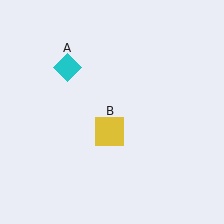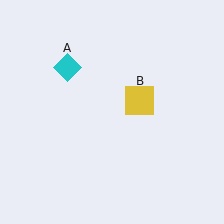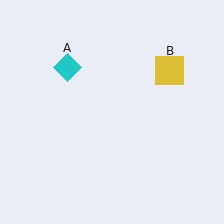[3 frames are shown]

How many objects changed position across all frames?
1 object changed position: yellow square (object B).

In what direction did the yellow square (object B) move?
The yellow square (object B) moved up and to the right.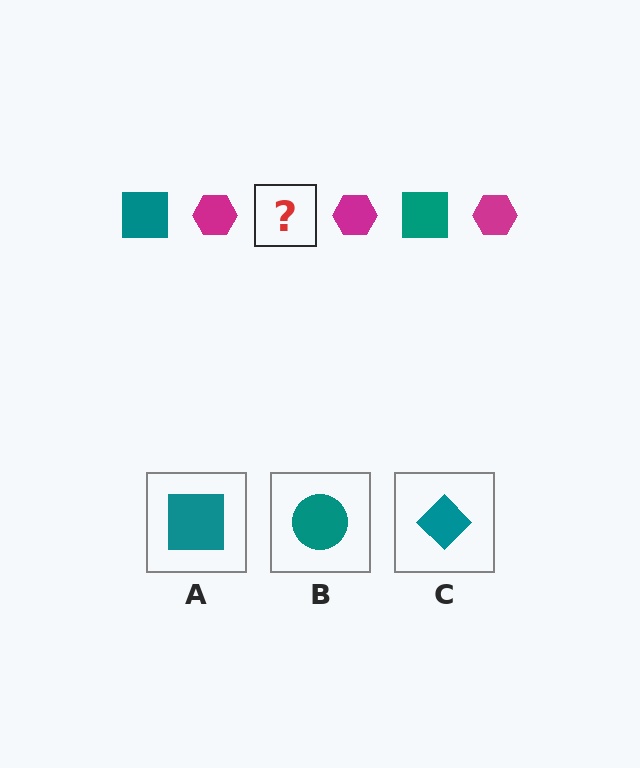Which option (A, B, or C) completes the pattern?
A.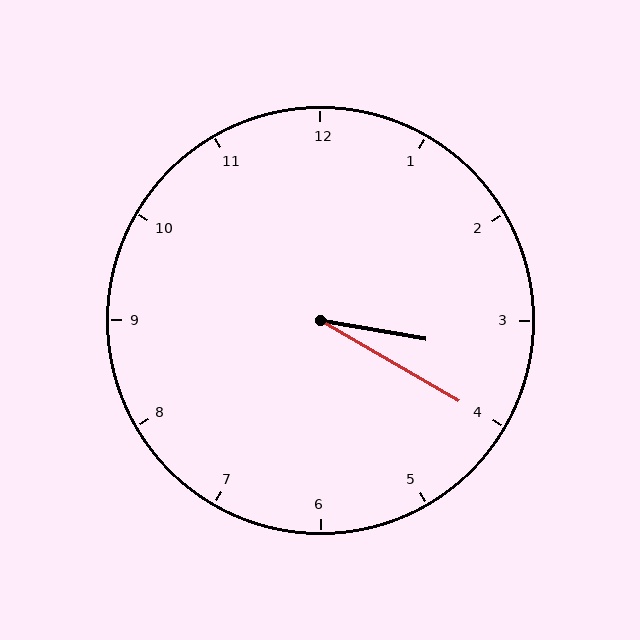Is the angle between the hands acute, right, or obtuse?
It is acute.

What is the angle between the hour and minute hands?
Approximately 20 degrees.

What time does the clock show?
3:20.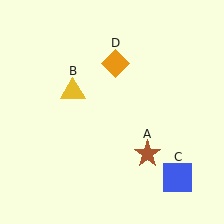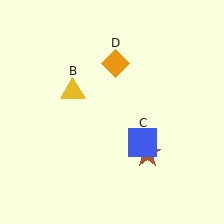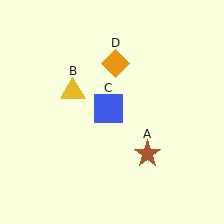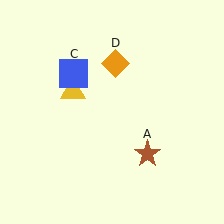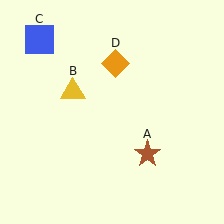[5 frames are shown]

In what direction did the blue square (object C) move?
The blue square (object C) moved up and to the left.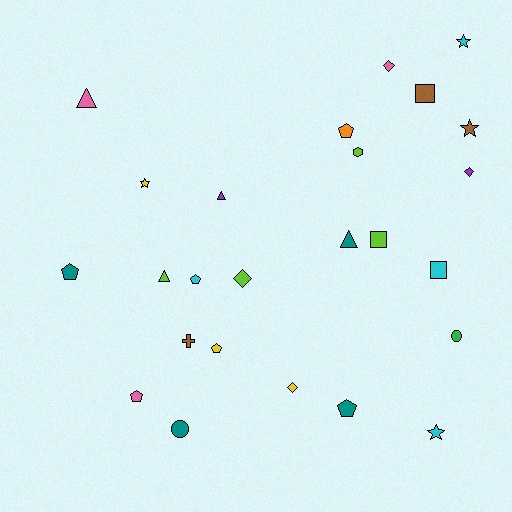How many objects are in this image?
There are 25 objects.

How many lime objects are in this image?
There are 4 lime objects.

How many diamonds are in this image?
There are 4 diamonds.